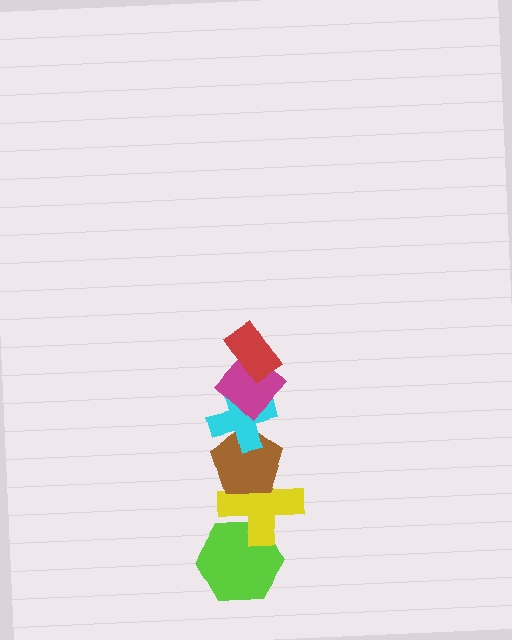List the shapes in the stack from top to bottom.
From top to bottom: the red rectangle, the magenta diamond, the cyan cross, the brown pentagon, the yellow cross, the lime hexagon.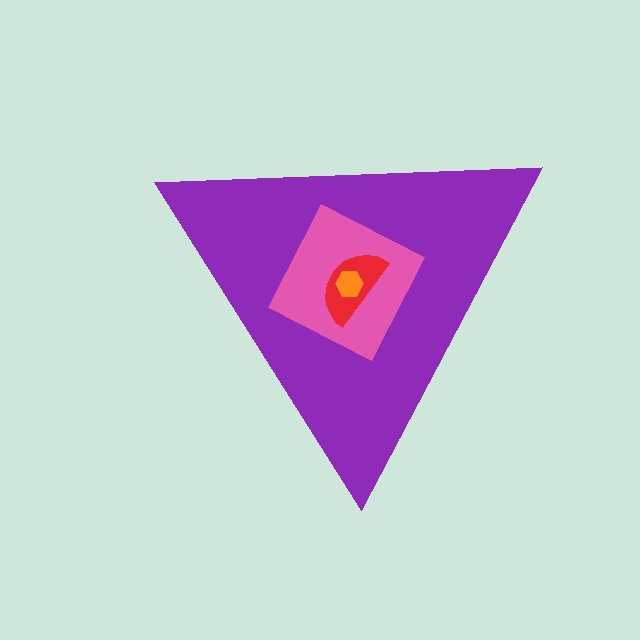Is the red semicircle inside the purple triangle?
Yes.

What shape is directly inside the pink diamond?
The red semicircle.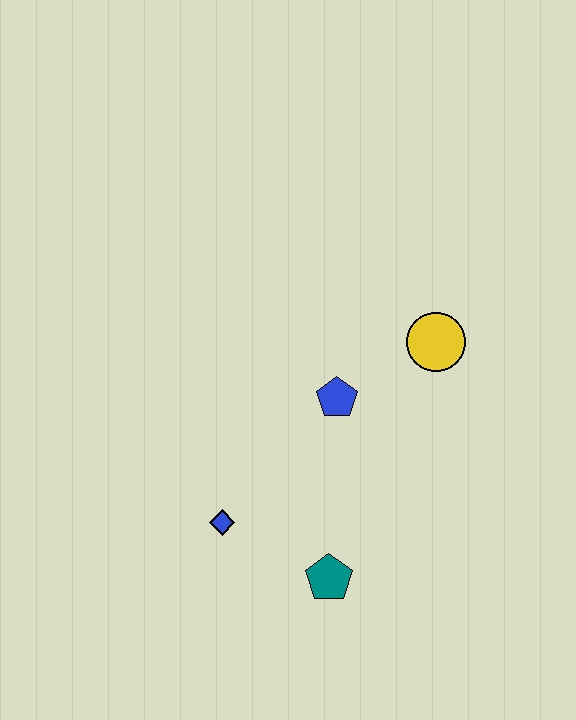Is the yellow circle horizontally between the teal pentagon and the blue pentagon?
No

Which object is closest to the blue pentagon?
The yellow circle is closest to the blue pentagon.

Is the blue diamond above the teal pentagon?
Yes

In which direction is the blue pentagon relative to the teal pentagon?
The blue pentagon is above the teal pentagon.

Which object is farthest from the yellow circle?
The blue diamond is farthest from the yellow circle.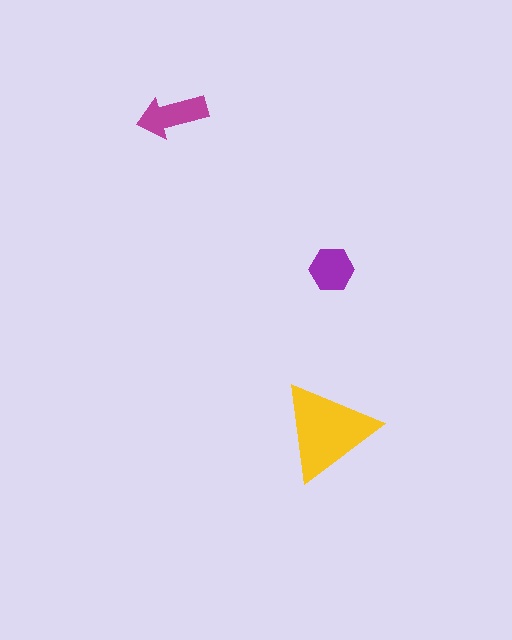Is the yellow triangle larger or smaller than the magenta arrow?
Larger.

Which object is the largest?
The yellow triangle.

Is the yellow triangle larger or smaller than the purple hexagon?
Larger.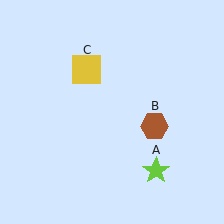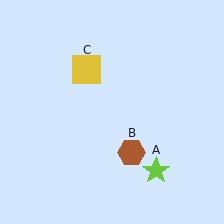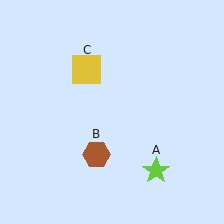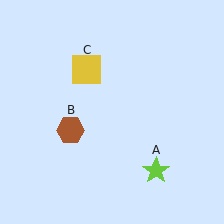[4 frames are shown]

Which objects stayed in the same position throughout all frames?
Lime star (object A) and yellow square (object C) remained stationary.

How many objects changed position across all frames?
1 object changed position: brown hexagon (object B).